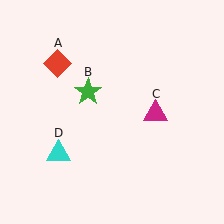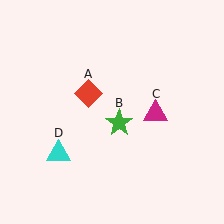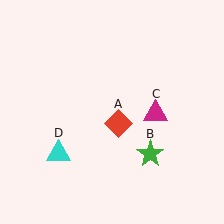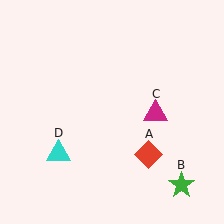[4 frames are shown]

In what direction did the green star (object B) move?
The green star (object B) moved down and to the right.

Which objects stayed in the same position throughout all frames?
Magenta triangle (object C) and cyan triangle (object D) remained stationary.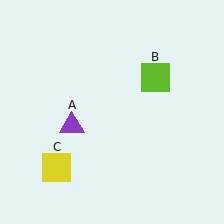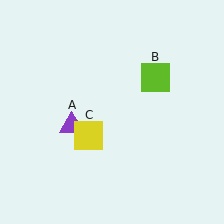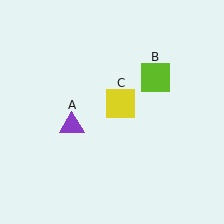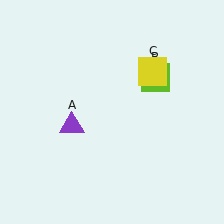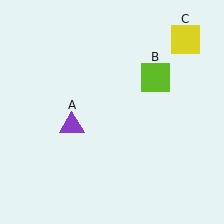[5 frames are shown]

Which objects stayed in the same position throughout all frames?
Purple triangle (object A) and lime square (object B) remained stationary.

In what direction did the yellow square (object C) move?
The yellow square (object C) moved up and to the right.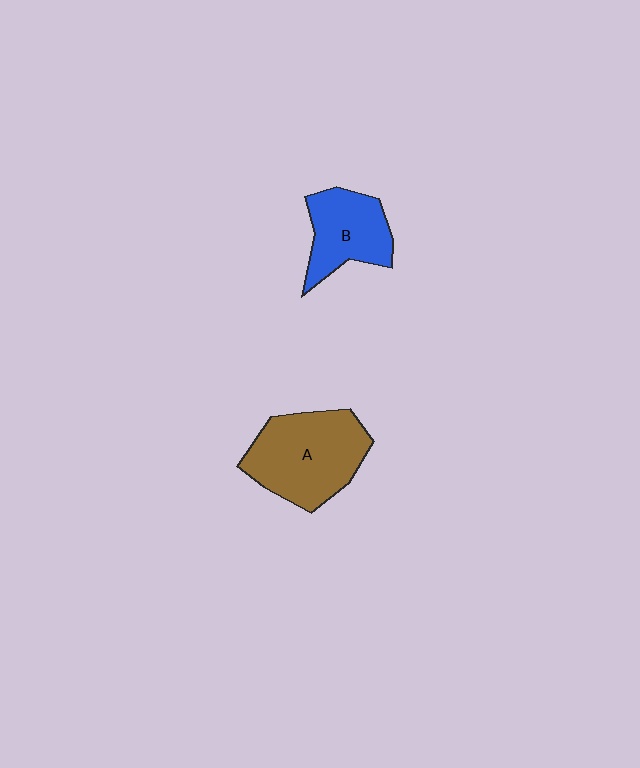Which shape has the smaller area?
Shape B (blue).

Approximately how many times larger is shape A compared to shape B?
Approximately 1.5 times.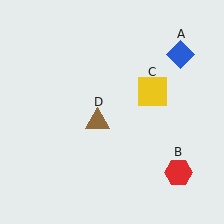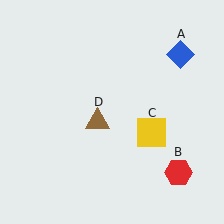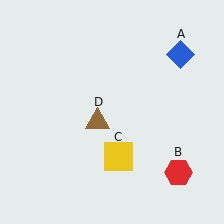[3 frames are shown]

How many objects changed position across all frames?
1 object changed position: yellow square (object C).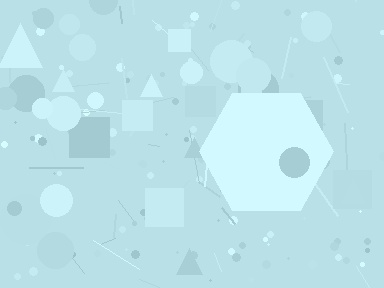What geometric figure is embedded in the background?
A hexagon is embedded in the background.